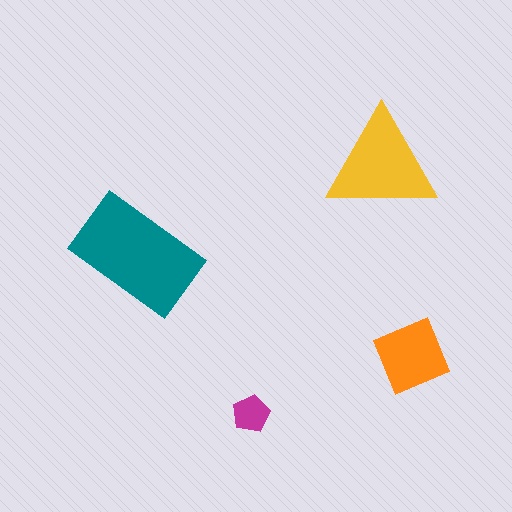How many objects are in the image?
There are 4 objects in the image.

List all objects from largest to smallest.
The teal rectangle, the yellow triangle, the orange square, the magenta pentagon.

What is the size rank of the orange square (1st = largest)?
3rd.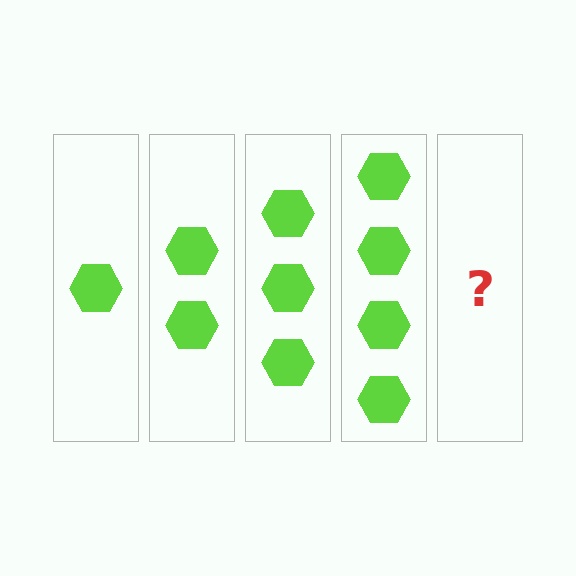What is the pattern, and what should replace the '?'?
The pattern is that each step adds one more hexagon. The '?' should be 5 hexagons.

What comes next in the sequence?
The next element should be 5 hexagons.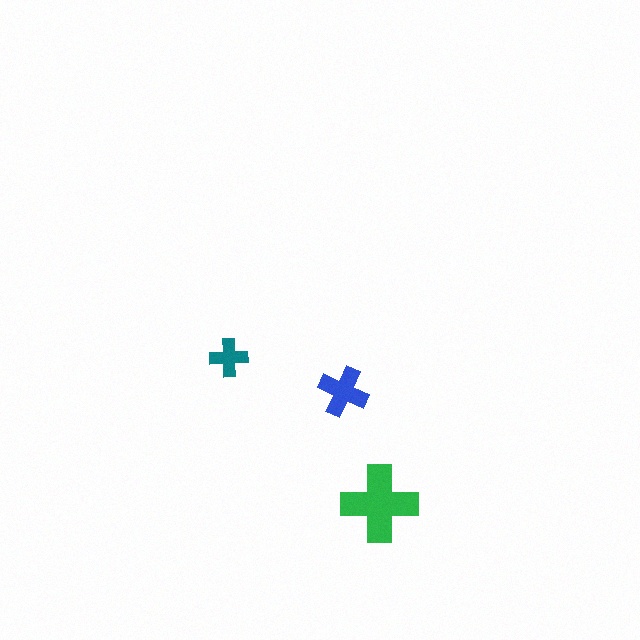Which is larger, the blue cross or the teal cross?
The blue one.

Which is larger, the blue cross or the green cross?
The green one.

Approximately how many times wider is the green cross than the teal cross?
About 2 times wider.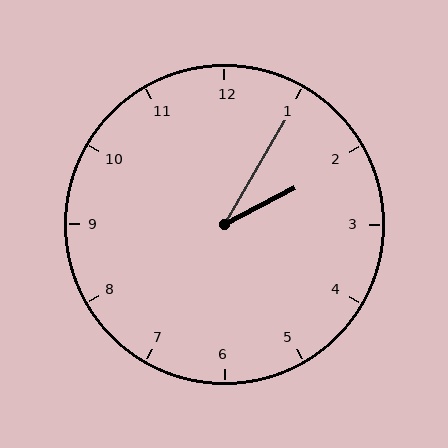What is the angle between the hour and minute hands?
Approximately 32 degrees.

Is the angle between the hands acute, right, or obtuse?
It is acute.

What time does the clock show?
2:05.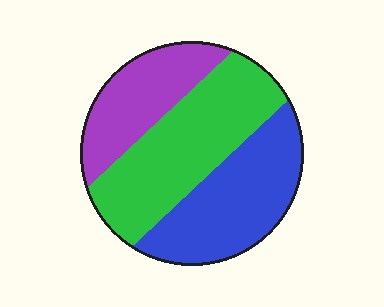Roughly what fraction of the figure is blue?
Blue covers 35% of the figure.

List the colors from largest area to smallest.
From largest to smallest: green, blue, purple.